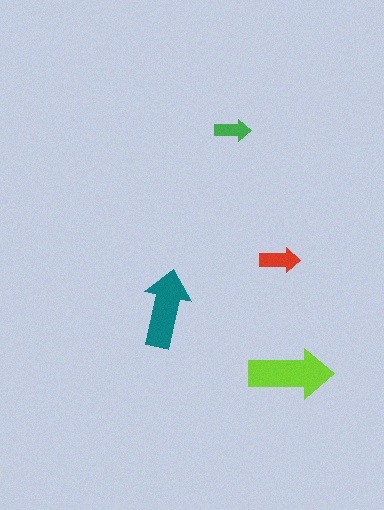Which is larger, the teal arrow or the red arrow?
The teal one.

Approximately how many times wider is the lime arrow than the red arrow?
About 2 times wider.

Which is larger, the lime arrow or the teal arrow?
The lime one.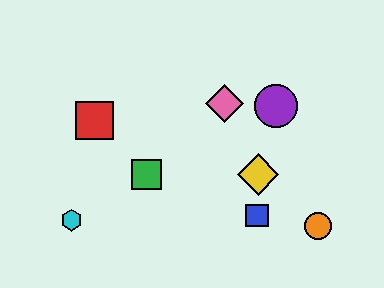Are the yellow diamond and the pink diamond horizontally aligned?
No, the yellow diamond is at y≈174 and the pink diamond is at y≈103.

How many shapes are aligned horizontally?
2 shapes (the green square, the yellow diamond) are aligned horizontally.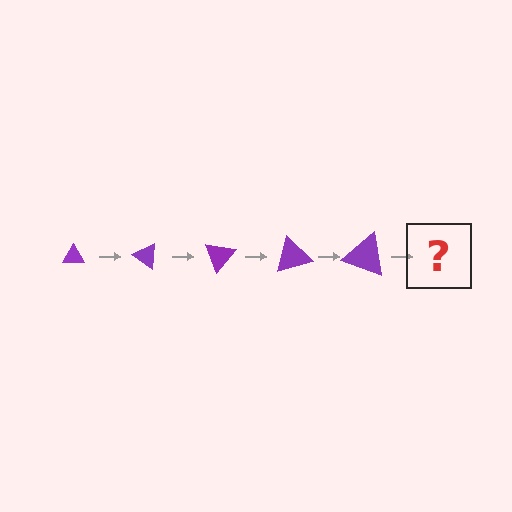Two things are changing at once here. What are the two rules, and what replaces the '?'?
The two rules are that the triangle grows larger each step and it rotates 35 degrees each step. The '?' should be a triangle, larger than the previous one and rotated 175 degrees from the start.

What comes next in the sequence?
The next element should be a triangle, larger than the previous one and rotated 175 degrees from the start.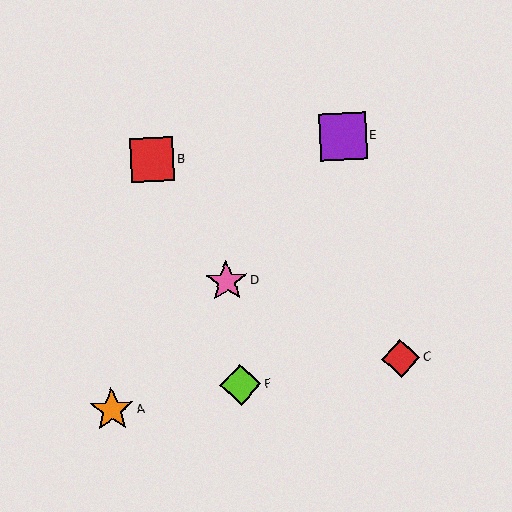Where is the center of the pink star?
The center of the pink star is at (226, 281).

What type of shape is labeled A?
Shape A is an orange star.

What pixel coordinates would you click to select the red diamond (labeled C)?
Click at (401, 358) to select the red diamond C.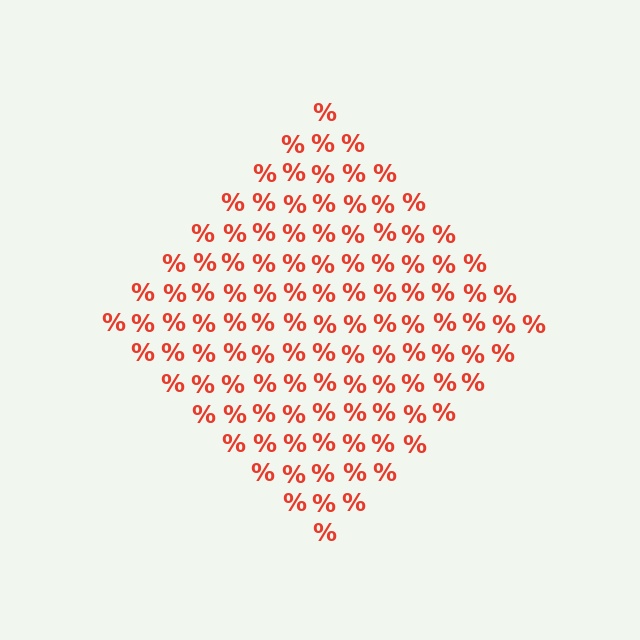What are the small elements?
The small elements are percent signs.